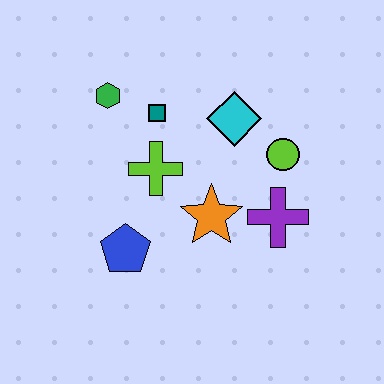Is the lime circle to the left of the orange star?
No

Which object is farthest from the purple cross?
The green hexagon is farthest from the purple cross.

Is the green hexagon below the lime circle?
No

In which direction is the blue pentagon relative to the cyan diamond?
The blue pentagon is below the cyan diamond.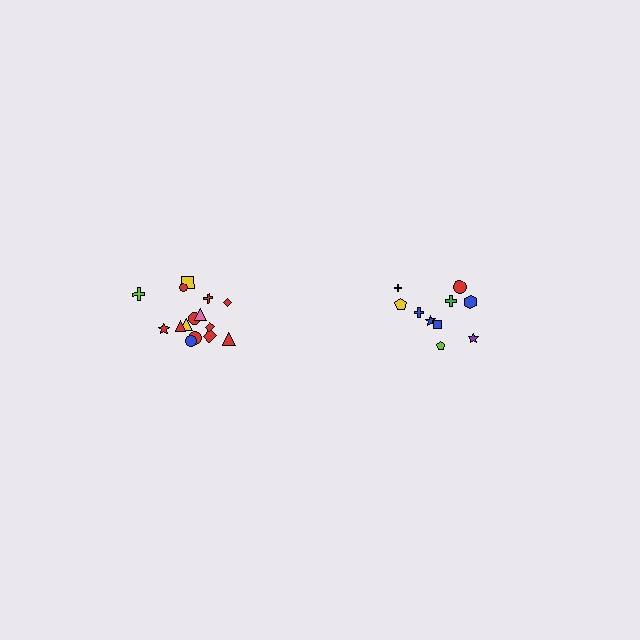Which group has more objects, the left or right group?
The left group.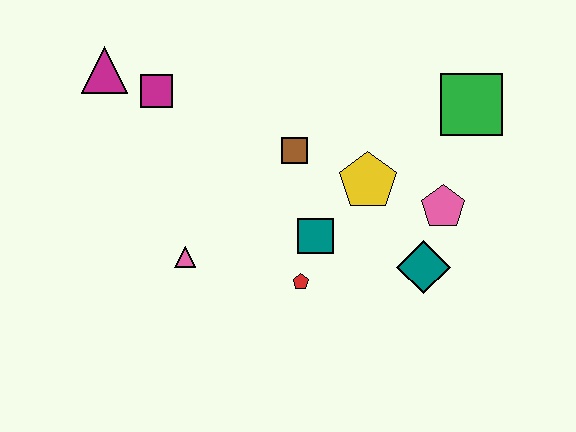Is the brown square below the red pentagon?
No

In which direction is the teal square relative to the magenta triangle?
The teal square is to the right of the magenta triangle.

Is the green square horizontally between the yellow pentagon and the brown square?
No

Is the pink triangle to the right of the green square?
No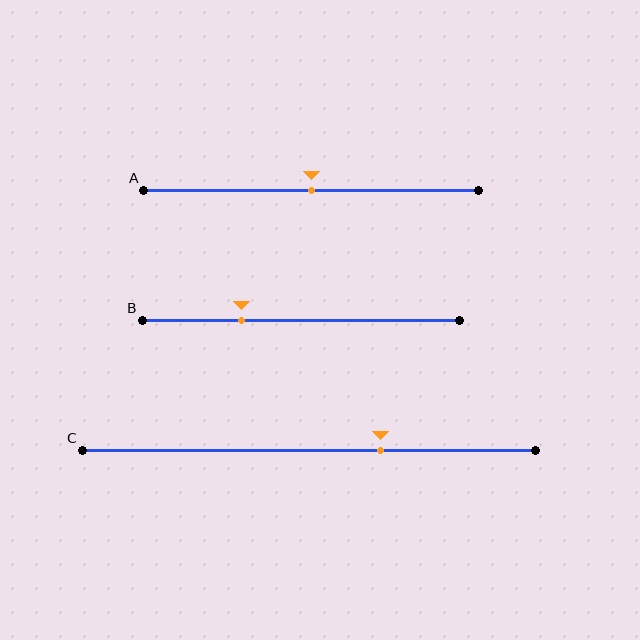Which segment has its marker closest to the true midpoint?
Segment A has its marker closest to the true midpoint.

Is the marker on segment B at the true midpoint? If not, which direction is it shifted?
No, the marker on segment B is shifted to the left by about 19% of the segment length.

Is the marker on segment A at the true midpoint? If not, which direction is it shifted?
Yes, the marker on segment A is at the true midpoint.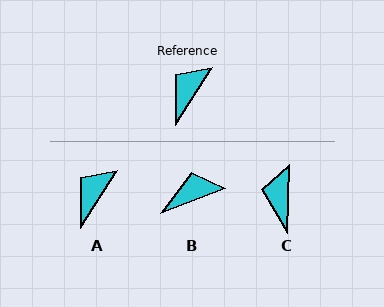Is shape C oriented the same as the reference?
No, it is off by about 31 degrees.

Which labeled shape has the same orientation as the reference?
A.